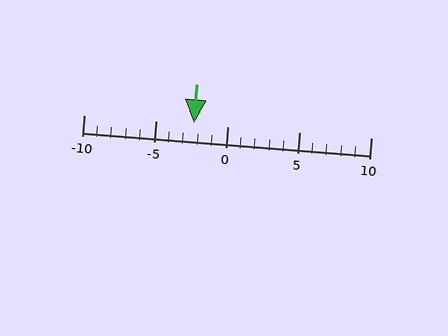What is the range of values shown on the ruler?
The ruler shows values from -10 to 10.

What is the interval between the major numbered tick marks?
The major tick marks are spaced 5 units apart.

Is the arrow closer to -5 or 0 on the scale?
The arrow is closer to 0.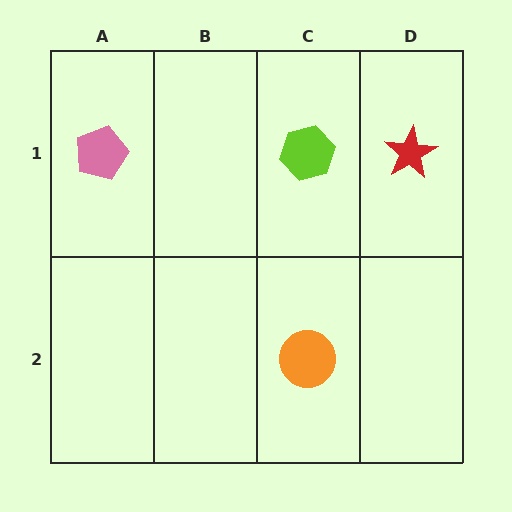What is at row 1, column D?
A red star.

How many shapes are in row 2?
1 shape.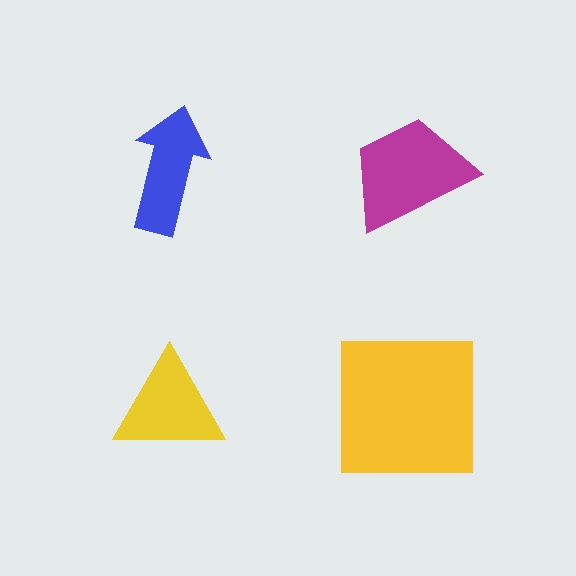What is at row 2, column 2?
A yellow square.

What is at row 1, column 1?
A blue arrow.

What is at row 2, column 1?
A yellow triangle.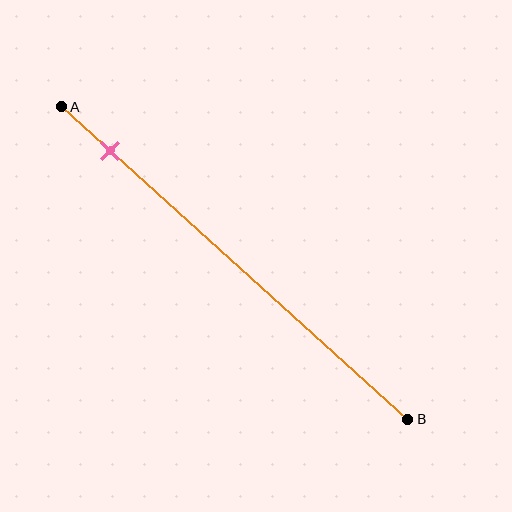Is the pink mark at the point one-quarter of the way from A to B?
No, the mark is at about 15% from A, not at the 25% one-quarter point.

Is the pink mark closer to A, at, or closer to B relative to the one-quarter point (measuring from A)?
The pink mark is closer to point A than the one-quarter point of segment AB.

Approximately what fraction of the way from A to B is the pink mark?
The pink mark is approximately 15% of the way from A to B.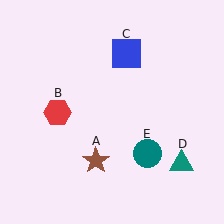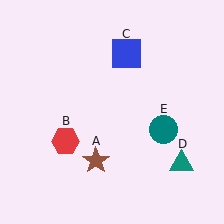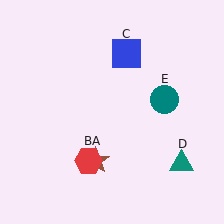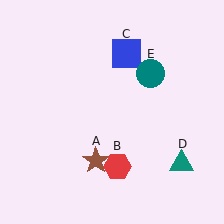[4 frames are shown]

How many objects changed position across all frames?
2 objects changed position: red hexagon (object B), teal circle (object E).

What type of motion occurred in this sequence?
The red hexagon (object B), teal circle (object E) rotated counterclockwise around the center of the scene.